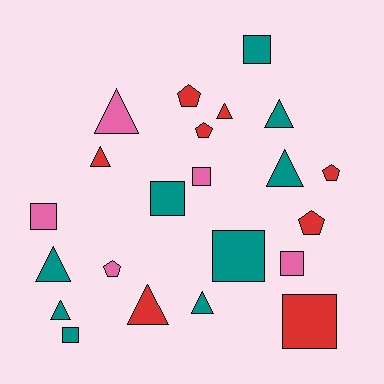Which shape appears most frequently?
Triangle, with 9 objects.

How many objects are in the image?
There are 22 objects.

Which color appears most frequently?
Teal, with 9 objects.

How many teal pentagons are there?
There are no teal pentagons.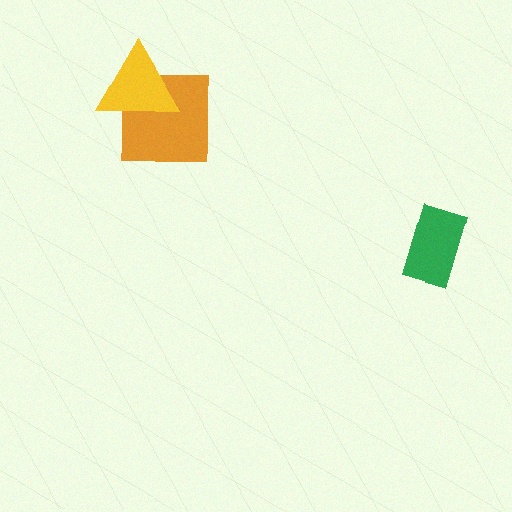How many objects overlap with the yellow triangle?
1 object overlaps with the yellow triangle.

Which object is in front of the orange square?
The yellow triangle is in front of the orange square.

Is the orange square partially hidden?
Yes, it is partially covered by another shape.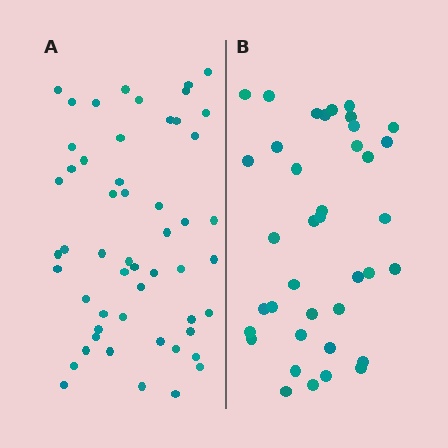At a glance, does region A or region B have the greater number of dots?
Region A (the left region) has more dots.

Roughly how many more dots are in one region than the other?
Region A has approximately 15 more dots than region B.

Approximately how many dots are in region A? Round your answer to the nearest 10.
About 50 dots. (The exact count is 53, which rounds to 50.)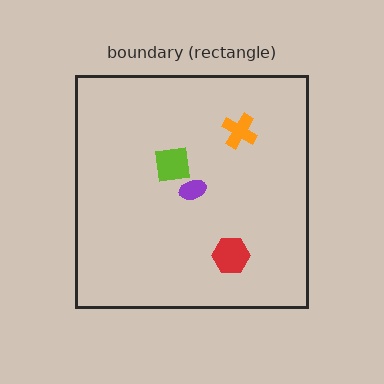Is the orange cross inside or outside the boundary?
Inside.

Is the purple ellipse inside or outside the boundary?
Inside.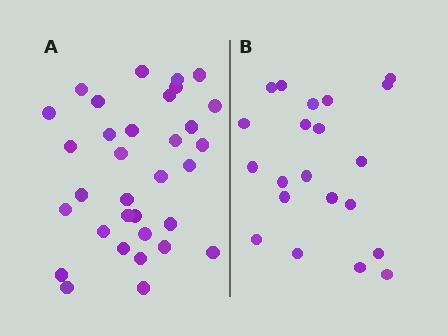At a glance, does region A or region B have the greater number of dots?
Region A (the left region) has more dots.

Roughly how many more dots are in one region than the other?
Region A has roughly 12 or so more dots than region B.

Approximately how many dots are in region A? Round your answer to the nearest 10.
About 30 dots. (The exact count is 33, which rounds to 30.)